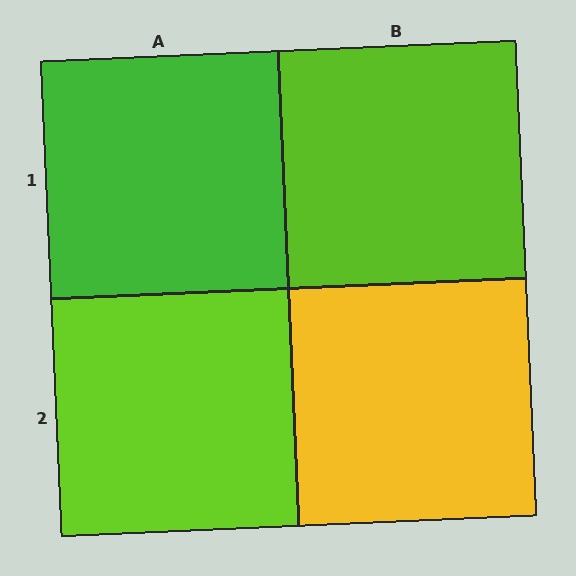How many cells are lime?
2 cells are lime.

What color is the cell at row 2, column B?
Yellow.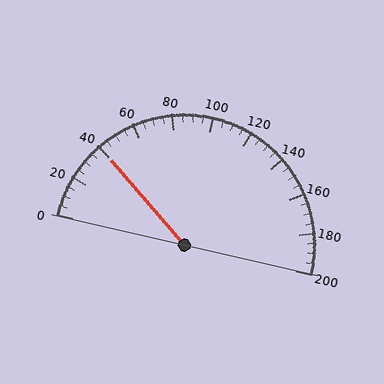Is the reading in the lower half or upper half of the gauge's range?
The reading is in the lower half of the range (0 to 200).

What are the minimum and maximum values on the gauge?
The gauge ranges from 0 to 200.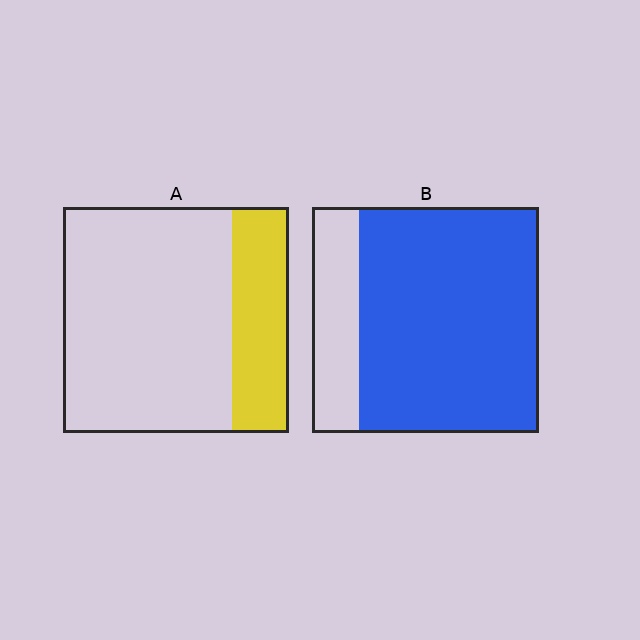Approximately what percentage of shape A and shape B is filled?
A is approximately 25% and B is approximately 80%.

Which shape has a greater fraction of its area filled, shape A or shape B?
Shape B.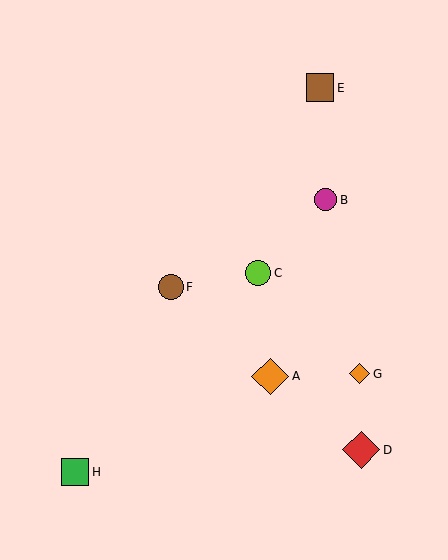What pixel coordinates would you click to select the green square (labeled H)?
Click at (75, 472) to select the green square H.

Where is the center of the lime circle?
The center of the lime circle is at (258, 273).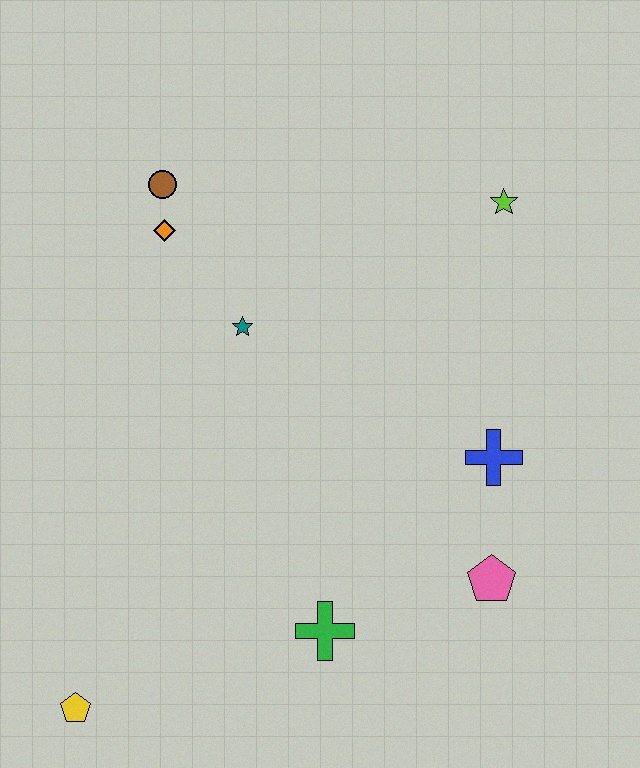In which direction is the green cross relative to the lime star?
The green cross is below the lime star.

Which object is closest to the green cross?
The pink pentagon is closest to the green cross.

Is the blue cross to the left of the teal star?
No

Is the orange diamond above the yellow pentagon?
Yes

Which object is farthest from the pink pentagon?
The brown circle is farthest from the pink pentagon.